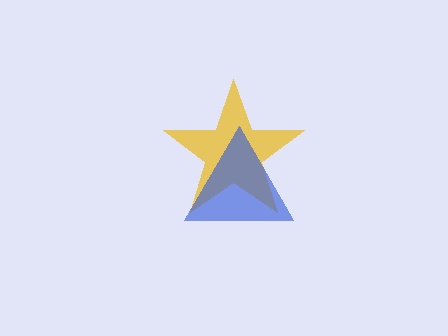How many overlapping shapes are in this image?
There are 2 overlapping shapes in the image.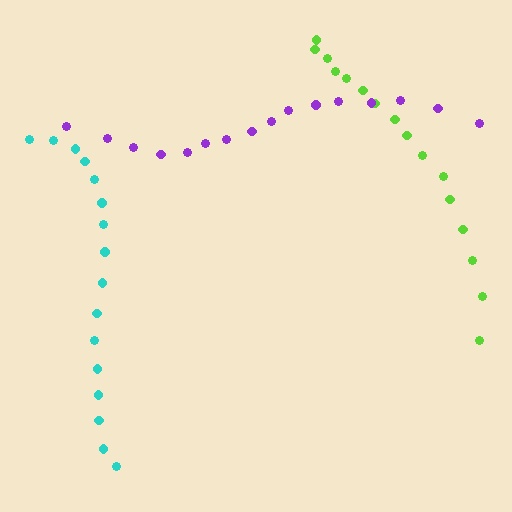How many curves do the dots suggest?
There are 3 distinct paths.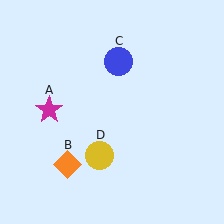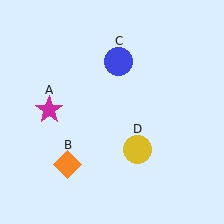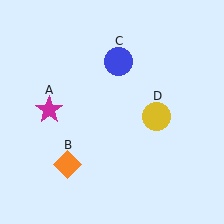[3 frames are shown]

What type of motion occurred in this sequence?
The yellow circle (object D) rotated counterclockwise around the center of the scene.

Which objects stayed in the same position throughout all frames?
Magenta star (object A) and orange diamond (object B) and blue circle (object C) remained stationary.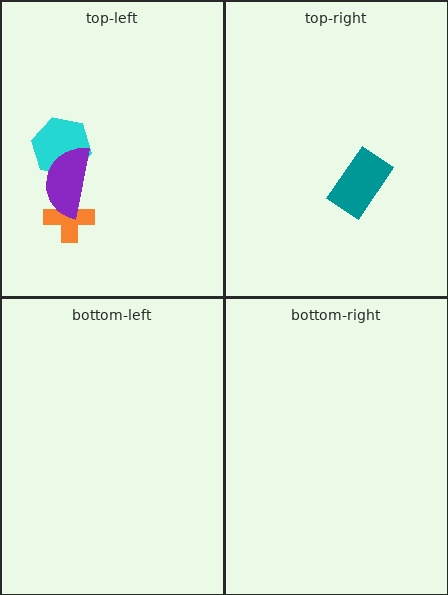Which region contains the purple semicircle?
The top-left region.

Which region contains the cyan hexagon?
The top-left region.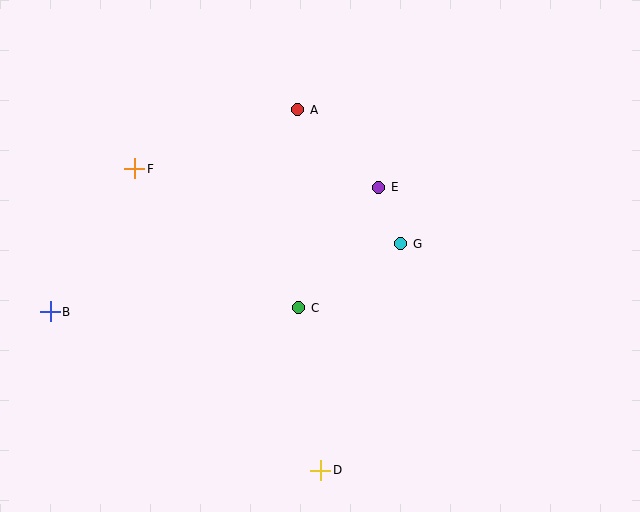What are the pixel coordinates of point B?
Point B is at (50, 312).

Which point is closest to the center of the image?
Point C at (298, 308) is closest to the center.